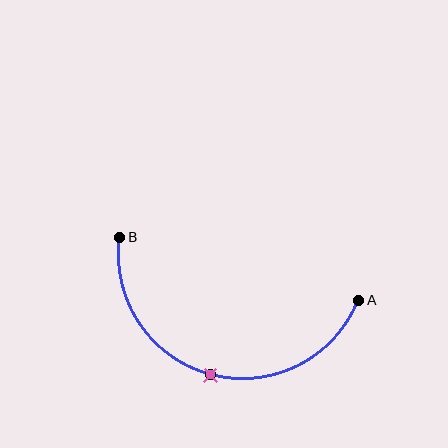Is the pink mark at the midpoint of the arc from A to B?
Yes. The pink mark lies on the arc at equal arc-length from both A and B — it is the arc midpoint.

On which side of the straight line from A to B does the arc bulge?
The arc bulges below the straight line connecting A and B.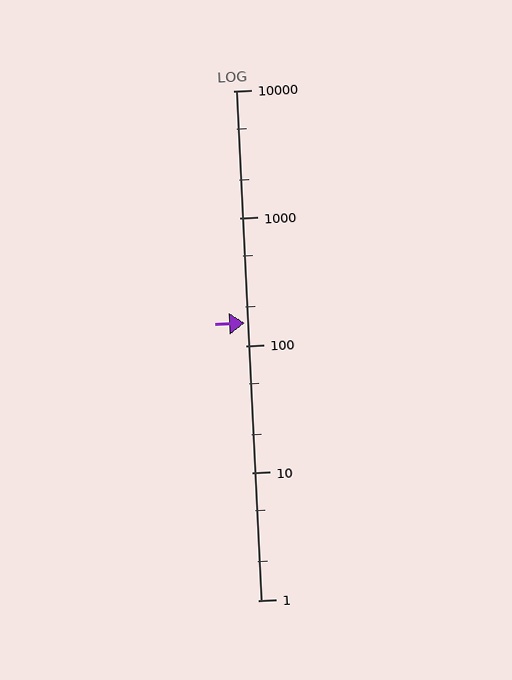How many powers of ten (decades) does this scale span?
The scale spans 4 decades, from 1 to 10000.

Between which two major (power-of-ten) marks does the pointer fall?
The pointer is between 100 and 1000.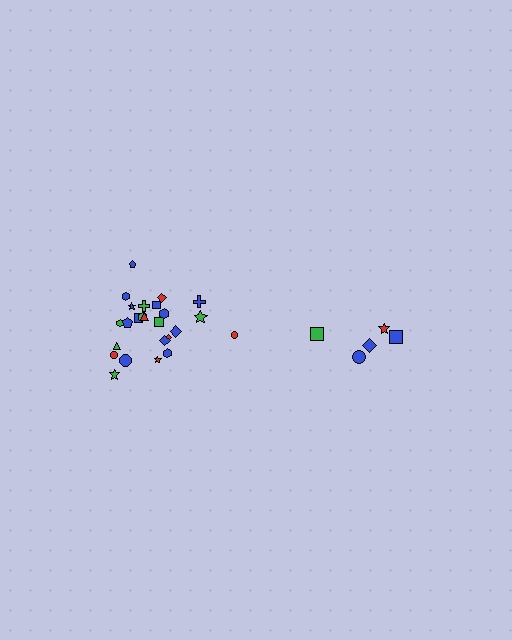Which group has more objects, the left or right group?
The left group.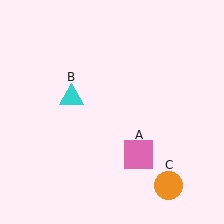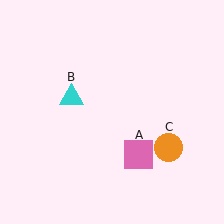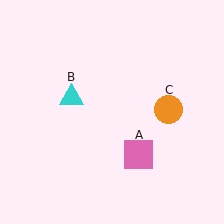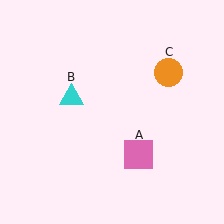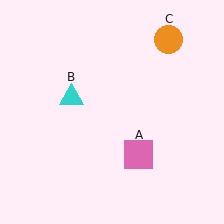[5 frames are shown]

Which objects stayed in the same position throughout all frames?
Pink square (object A) and cyan triangle (object B) remained stationary.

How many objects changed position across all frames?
1 object changed position: orange circle (object C).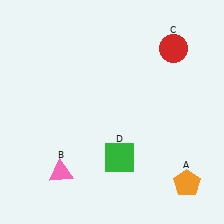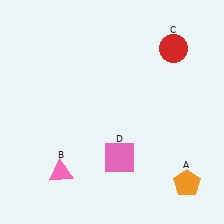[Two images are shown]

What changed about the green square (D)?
In Image 1, D is green. In Image 2, it changed to pink.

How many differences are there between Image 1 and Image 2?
There is 1 difference between the two images.